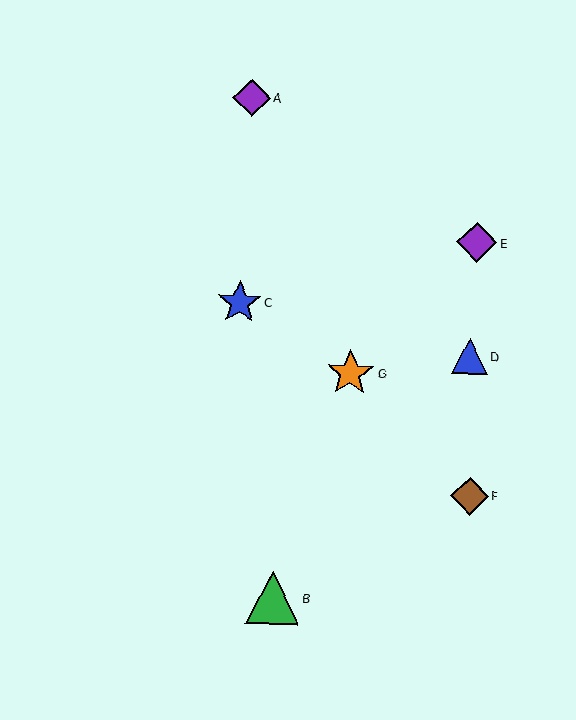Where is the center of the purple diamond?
The center of the purple diamond is at (252, 98).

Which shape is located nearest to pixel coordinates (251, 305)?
The blue star (labeled C) at (240, 303) is nearest to that location.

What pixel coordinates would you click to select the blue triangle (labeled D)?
Click at (470, 356) to select the blue triangle D.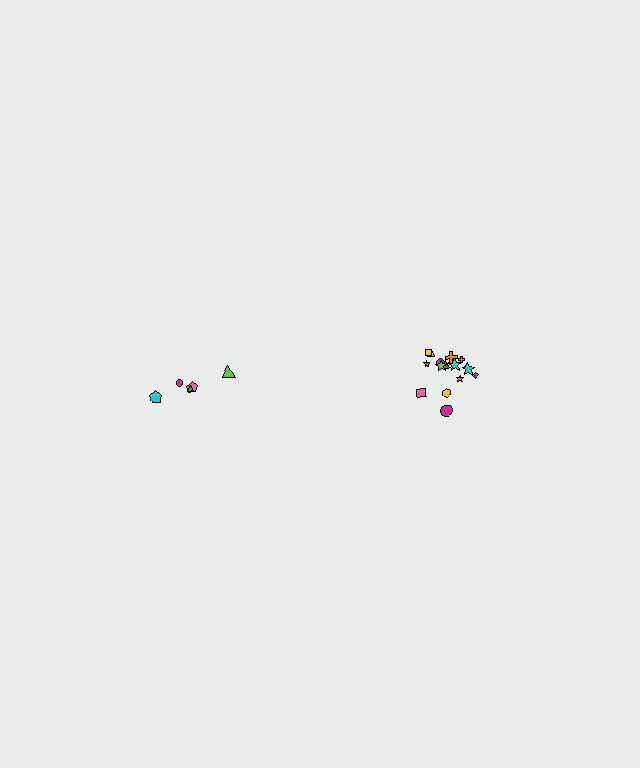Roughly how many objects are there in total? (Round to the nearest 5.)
Roughly 20 objects in total.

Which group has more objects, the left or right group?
The right group.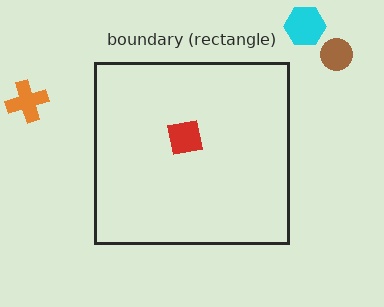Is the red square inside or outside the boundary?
Inside.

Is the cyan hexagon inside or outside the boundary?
Outside.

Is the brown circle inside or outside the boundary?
Outside.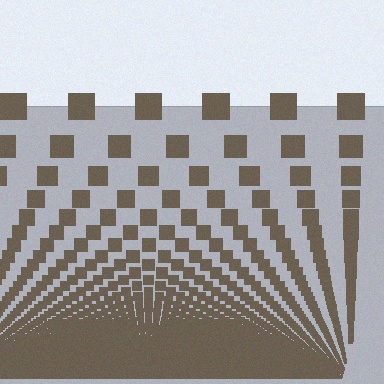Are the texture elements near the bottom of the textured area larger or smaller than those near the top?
Smaller. The gradient is inverted — elements near the bottom are smaller and denser.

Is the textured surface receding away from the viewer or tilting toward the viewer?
The surface appears to tilt toward the viewer. Texture elements get larger and sparser toward the top.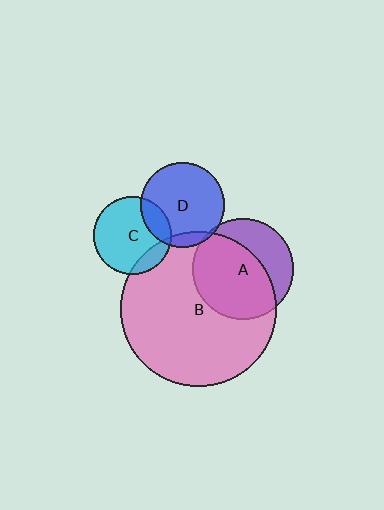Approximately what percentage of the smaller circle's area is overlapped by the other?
Approximately 5%.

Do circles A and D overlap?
Yes.